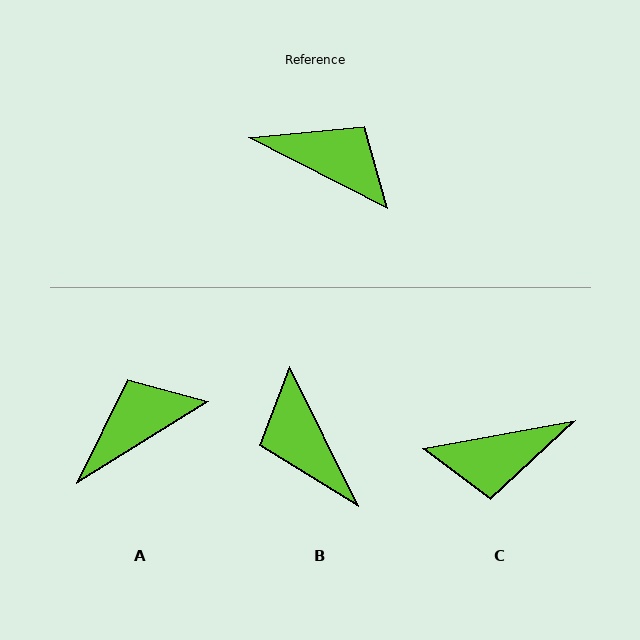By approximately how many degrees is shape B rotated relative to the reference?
Approximately 143 degrees counter-clockwise.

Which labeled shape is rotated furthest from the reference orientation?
B, about 143 degrees away.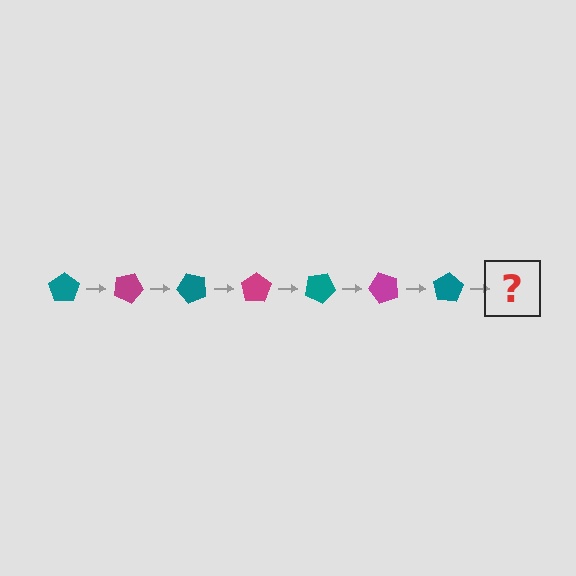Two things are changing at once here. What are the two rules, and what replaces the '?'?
The two rules are that it rotates 25 degrees each step and the color cycles through teal and magenta. The '?' should be a magenta pentagon, rotated 175 degrees from the start.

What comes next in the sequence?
The next element should be a magenta pentagon, rotated 175 degrees from the start.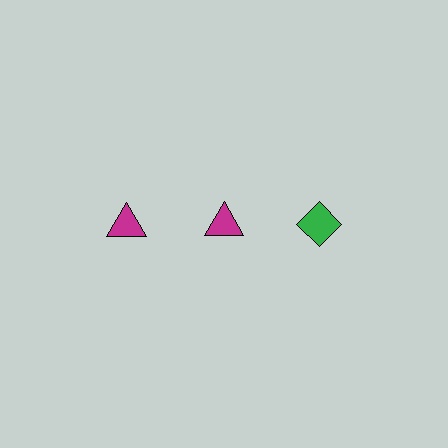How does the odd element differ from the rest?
It differs in both color (green instead of magenta) and shape (diamond instead of triangle).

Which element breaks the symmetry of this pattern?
The green diamond in the top row, center column breaks the symmetry. All other shapes are magenta triangles.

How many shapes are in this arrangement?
There are 3 shapes arranged in a grid pattern.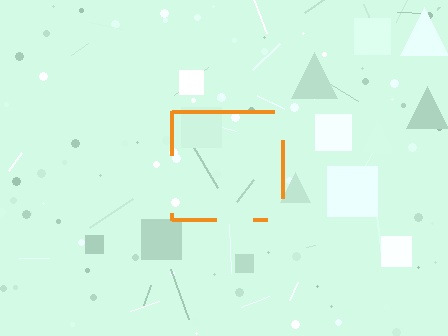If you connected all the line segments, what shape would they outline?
They would outline a square.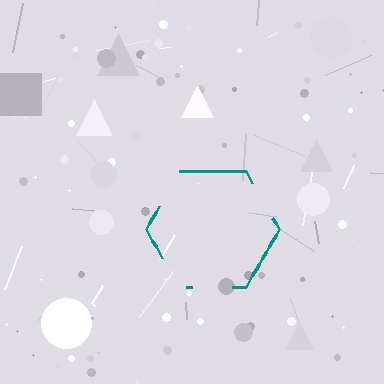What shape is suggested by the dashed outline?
The dashed outline suggests a hexagon.